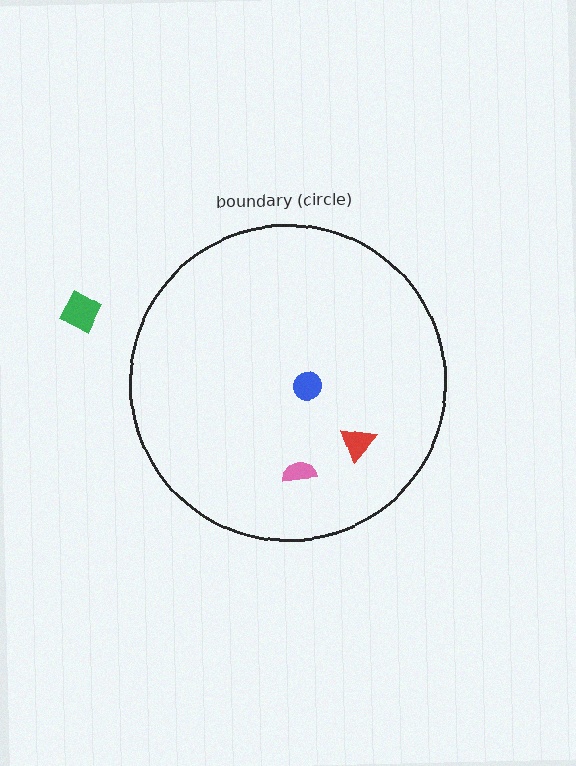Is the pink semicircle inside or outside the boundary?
Inside.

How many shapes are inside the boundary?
3 inside, 1 outside.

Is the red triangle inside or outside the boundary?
Inside.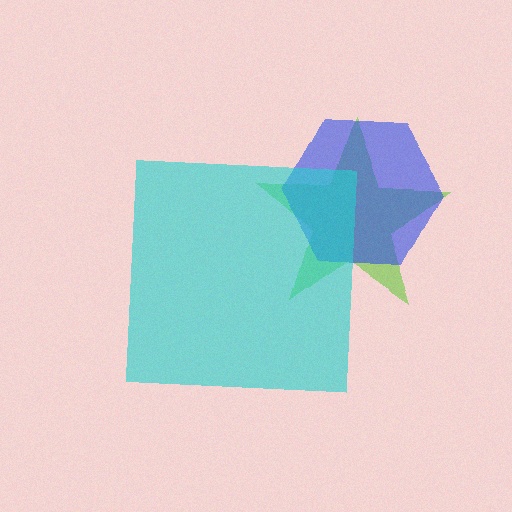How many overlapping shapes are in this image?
There are 3 overlapping shapes in the image.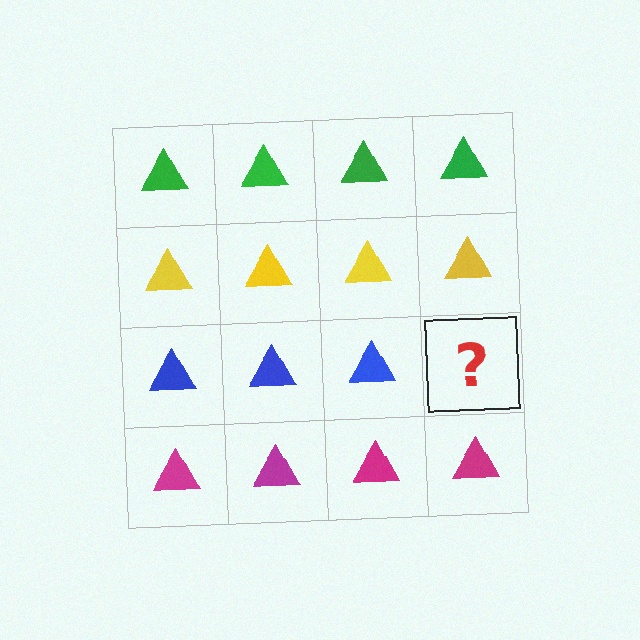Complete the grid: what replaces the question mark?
The question mark should be replaced with a blue triangle.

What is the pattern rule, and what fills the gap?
The rule is that each row has a consistent color. The gap should be filled with a blue triangle.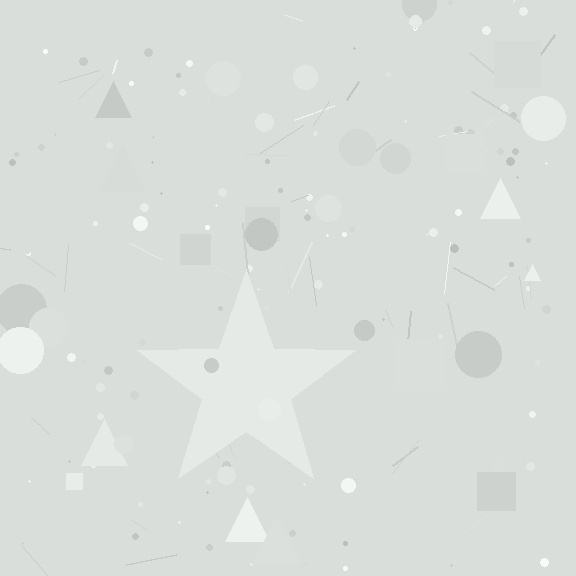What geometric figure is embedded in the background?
A star is embedded in the background.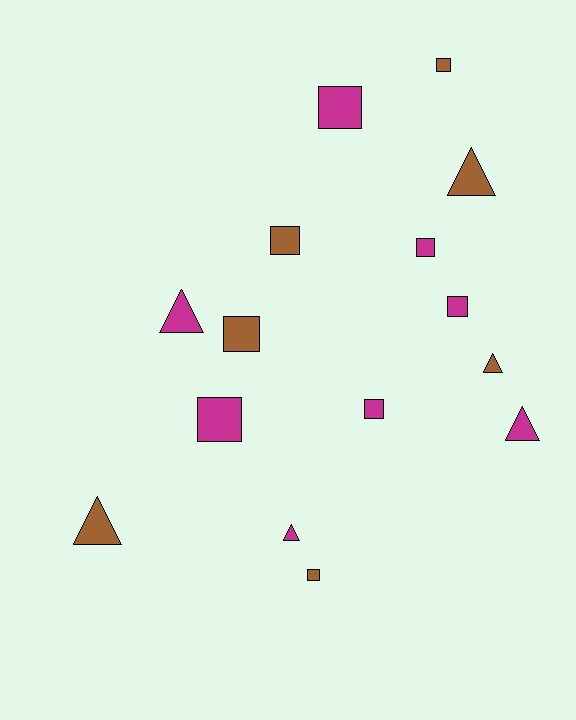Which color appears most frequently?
Magenta, with 8 objects.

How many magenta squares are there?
There are 5 magenta squares.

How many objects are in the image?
There are 15 objects.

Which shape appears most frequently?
Square, with 9 objects.